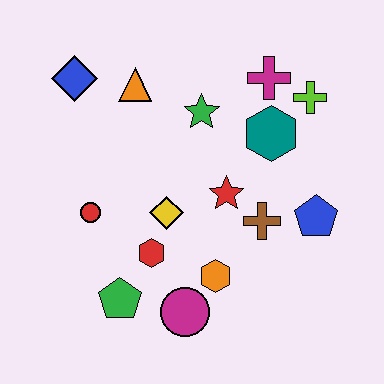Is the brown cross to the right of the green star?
Yes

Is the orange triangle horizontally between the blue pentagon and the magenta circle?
No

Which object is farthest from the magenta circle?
The blue diamond is farthest from the magenta circle.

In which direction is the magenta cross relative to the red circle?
The magenta cross is to the right of the red circle.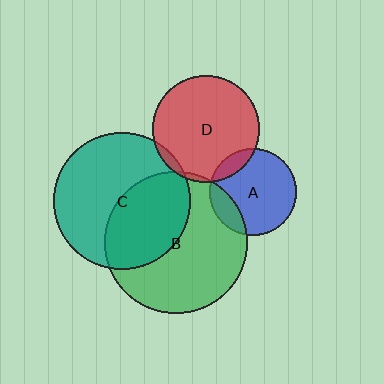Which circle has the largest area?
Circle B (green).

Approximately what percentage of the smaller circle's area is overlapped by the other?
Approximately 5%.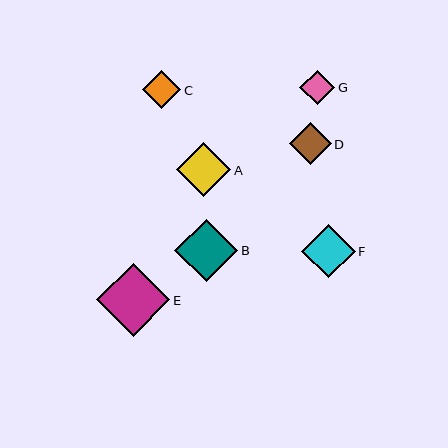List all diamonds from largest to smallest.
From largest to smallest: E, B, A, F, D, C, G.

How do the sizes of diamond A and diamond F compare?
Diamond A and diamond F are approximately the same size.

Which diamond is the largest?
Diamond E is the largest with a size of approximately 73 pixels.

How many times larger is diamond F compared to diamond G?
Diamond F is approximately 1.5 times the size of diamond G.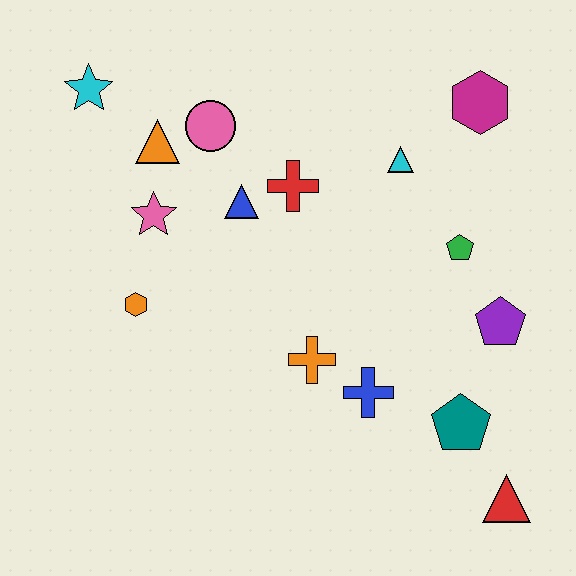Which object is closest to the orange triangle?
The pink circle is closest to the orange triangle.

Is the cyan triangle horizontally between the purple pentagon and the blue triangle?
Yes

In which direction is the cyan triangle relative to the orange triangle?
The cyan triangle is to the right of the orange triangle.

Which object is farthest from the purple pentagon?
The cyan star is farthest from the purple pentagon.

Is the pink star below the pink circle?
Yes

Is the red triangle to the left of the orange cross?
No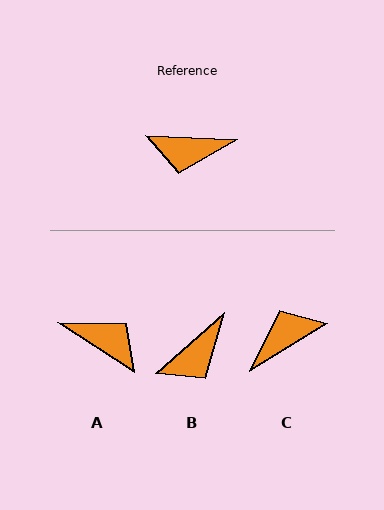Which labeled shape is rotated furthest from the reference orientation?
A, about 148 degrees away.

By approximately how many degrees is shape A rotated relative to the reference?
Approximately 148 degrees counter-clockwise.